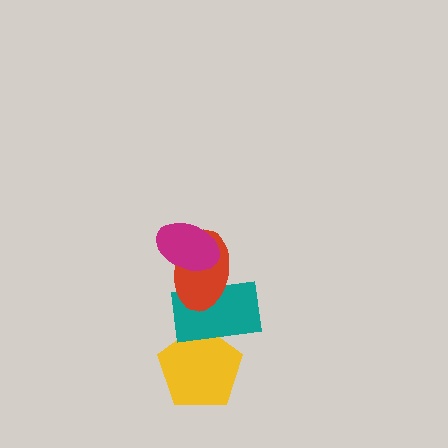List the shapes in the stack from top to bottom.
From top to bottom: the magenta ellipse, the red ellipse, the teal rectangle, the yellow pentagon.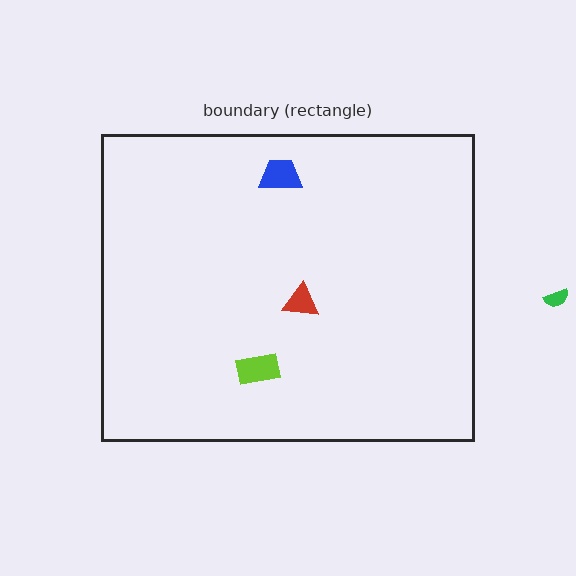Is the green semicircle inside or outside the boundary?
Outside.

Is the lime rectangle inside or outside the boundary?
Inside.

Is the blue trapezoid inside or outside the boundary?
Inside.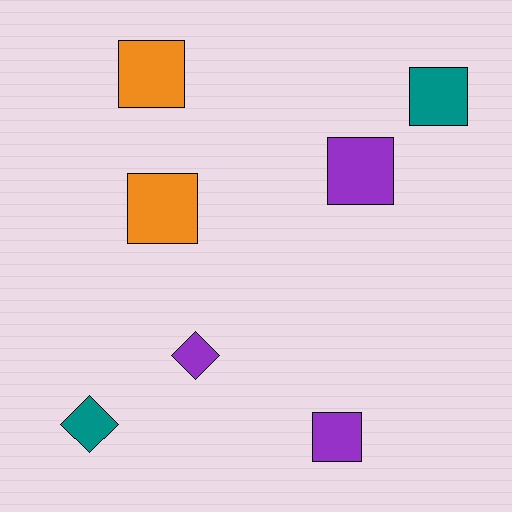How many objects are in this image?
There are 7 objects.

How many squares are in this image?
There are 5 squares.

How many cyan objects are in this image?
There are no cyan objects.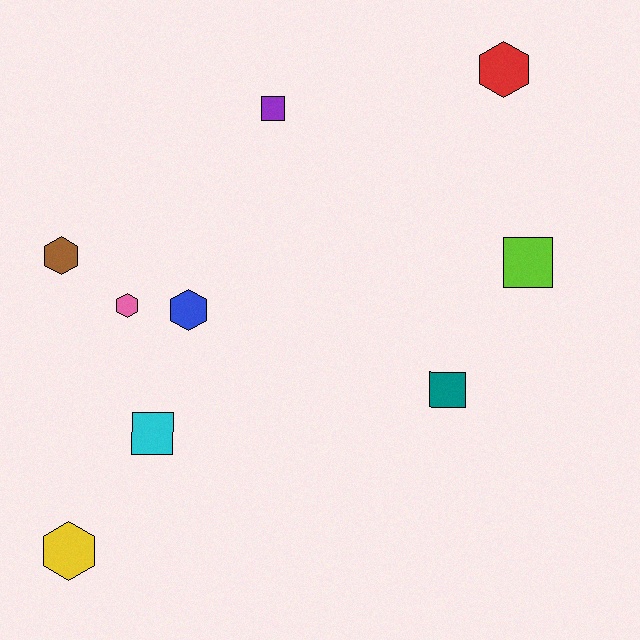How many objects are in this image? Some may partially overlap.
There are 9 objects.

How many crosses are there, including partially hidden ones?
There are no crosses.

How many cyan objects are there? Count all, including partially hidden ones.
There is 1 cyan object.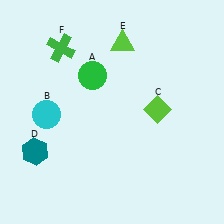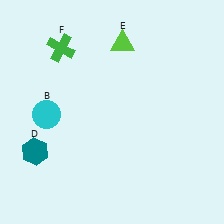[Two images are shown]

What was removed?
The green circle (A), the lime diamond (C) were removed in Image 2.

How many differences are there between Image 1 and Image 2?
There are 2 differences between the two images.